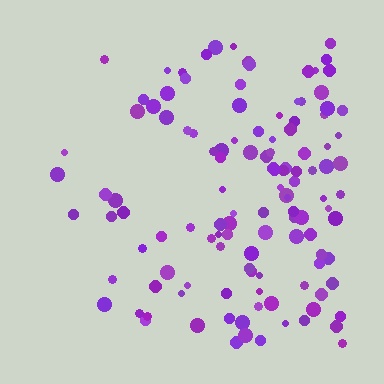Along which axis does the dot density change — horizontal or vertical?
Horizontal.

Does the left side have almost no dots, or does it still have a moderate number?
Still a moderate number, just noticeably fewer than the right.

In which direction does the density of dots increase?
From left to right, with the right side densest.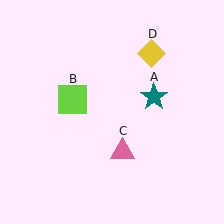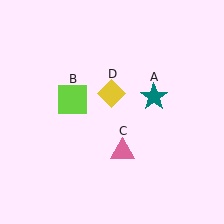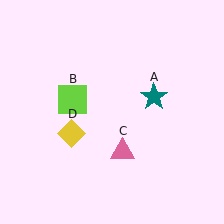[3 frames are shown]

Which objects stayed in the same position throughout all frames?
Teal star (object A) and lime square (object B) and pink triangle (object C) remained stationary.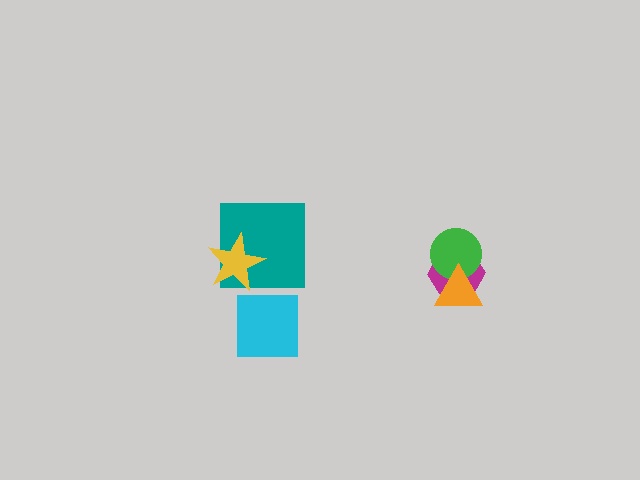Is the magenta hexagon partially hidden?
Yes, it is partially covered by another shape.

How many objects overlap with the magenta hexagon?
2 objects overlap with the magenta hexagon.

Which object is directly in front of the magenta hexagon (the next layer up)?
The green circle is directly in front of the magenta hexagon.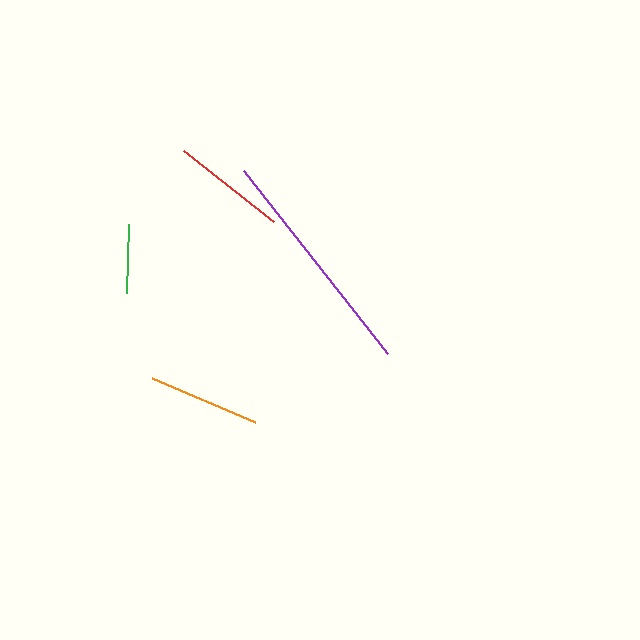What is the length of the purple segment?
The purple segment is approximately 232 pixels long.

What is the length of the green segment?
The green segment is approximately 69 pixels long.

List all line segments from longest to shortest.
From longest to shortest: purple, red, orange, green.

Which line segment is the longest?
The purple line is the longest at approximately 232 pixels.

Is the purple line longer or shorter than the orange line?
The purple line is longer than the orange line.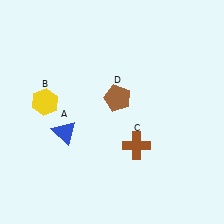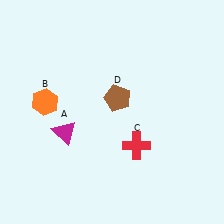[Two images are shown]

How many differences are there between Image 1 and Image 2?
There are 3 differences between the two images.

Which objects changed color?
A changed from blue to magenta. B changed from yellow to orange. C changed from brown to red.